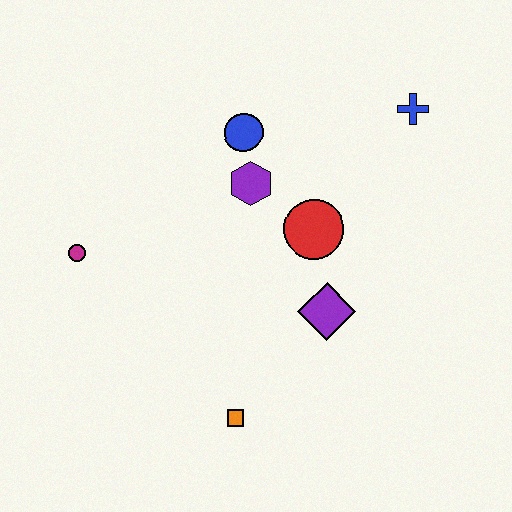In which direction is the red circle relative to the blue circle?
The red circle is below the blue circle.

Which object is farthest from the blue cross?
The magenta circle is farthest from the blue cross.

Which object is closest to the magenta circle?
The purple hexagon is closest to the magenta circle.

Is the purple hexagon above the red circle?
Yes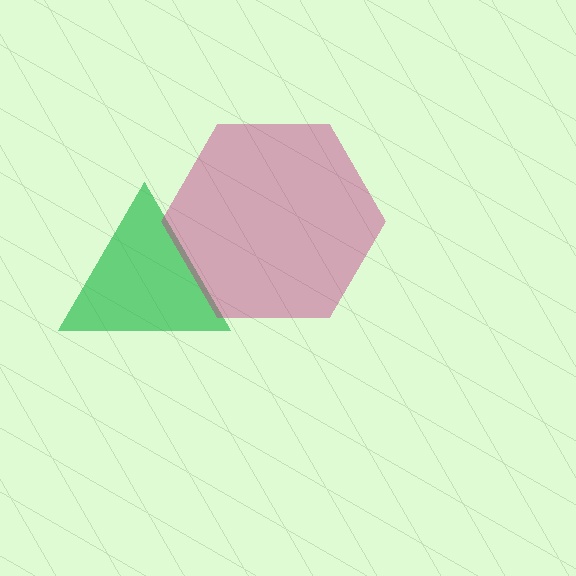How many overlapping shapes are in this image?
There are 2 overlapping shapes in the image.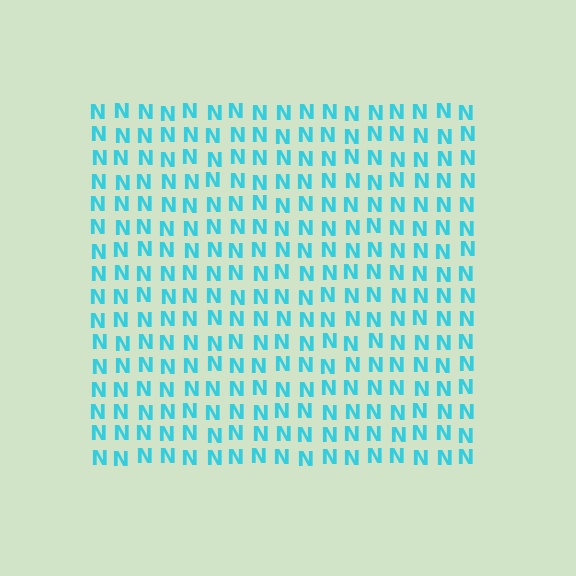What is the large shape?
The large shape is a square.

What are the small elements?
The small elements are letter N's.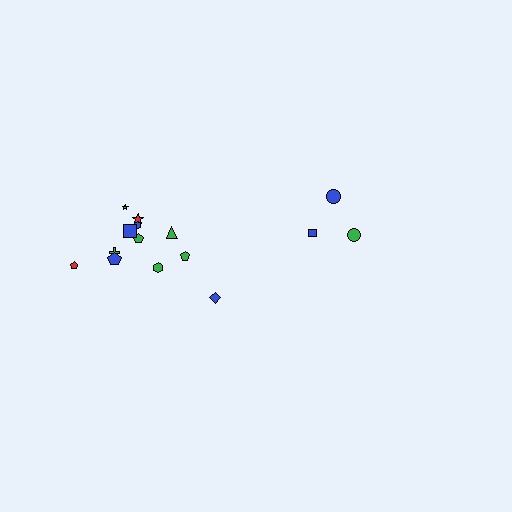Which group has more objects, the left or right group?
The left group.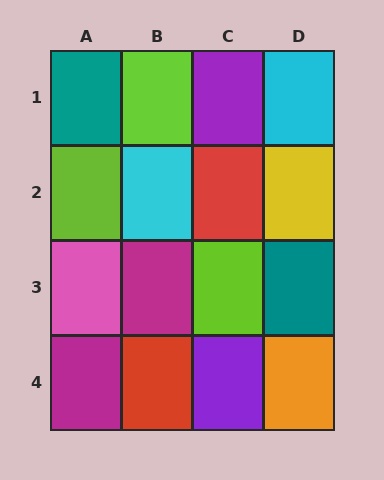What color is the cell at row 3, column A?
Pink.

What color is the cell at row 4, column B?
Red.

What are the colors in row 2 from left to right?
Lime, cyan, red, yellow.